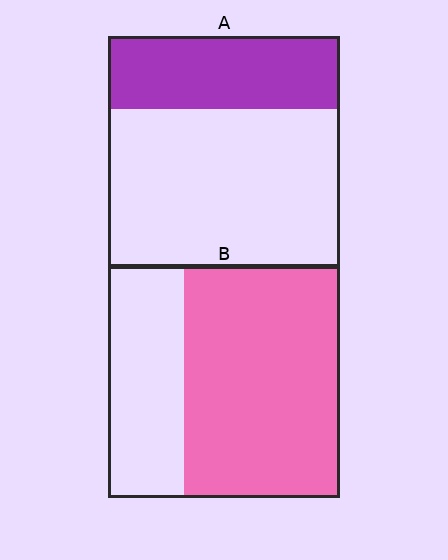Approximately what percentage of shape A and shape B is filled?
A is approximately 30% and B is approximately 65%.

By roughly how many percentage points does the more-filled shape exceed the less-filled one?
By roughly 35 percentage points (B over A).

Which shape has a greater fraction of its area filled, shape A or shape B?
Shape B.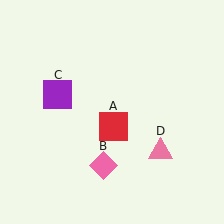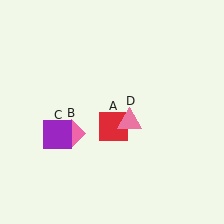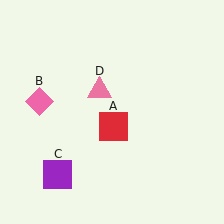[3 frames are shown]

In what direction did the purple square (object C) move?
The purple square (object C) moved down.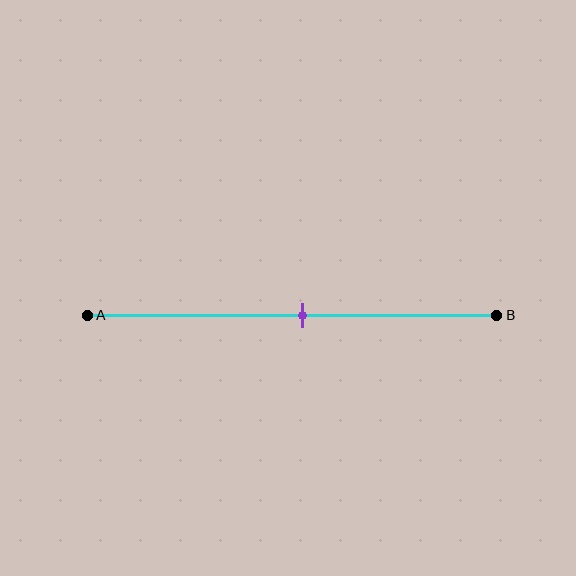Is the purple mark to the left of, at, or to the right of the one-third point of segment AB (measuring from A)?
The purple mark is to the right of the one-third point of segment AB.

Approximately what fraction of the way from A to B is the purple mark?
The purple mark is approximately 55% of the way from A to B.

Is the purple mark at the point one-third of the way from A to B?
No, the mark is at about 55% from A, not at the 33% one-third point.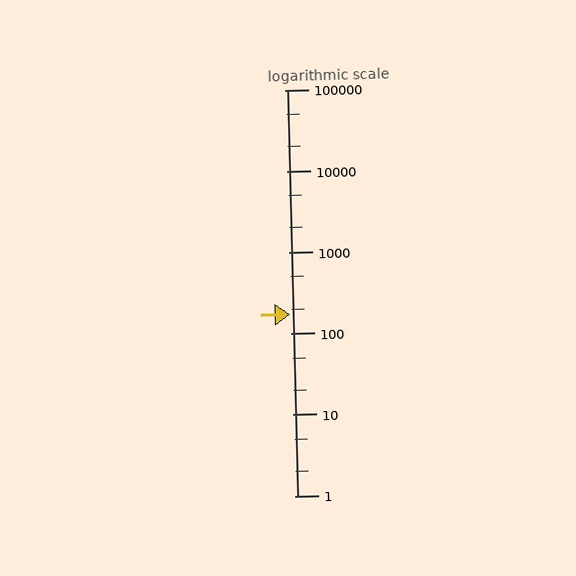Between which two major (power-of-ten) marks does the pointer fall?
The pointer is between 100 and 1000.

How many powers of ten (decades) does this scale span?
The scale spans 5 decades, from 1 to 100000.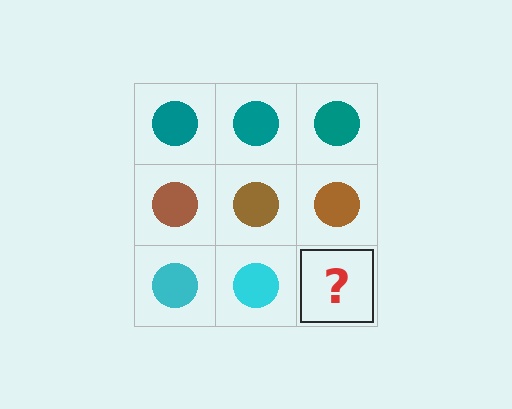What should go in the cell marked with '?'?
The missing cell should contain a cyan circle.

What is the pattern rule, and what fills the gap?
The rule is that each row has a consistent color. The gap should be filled with a cyan circle.